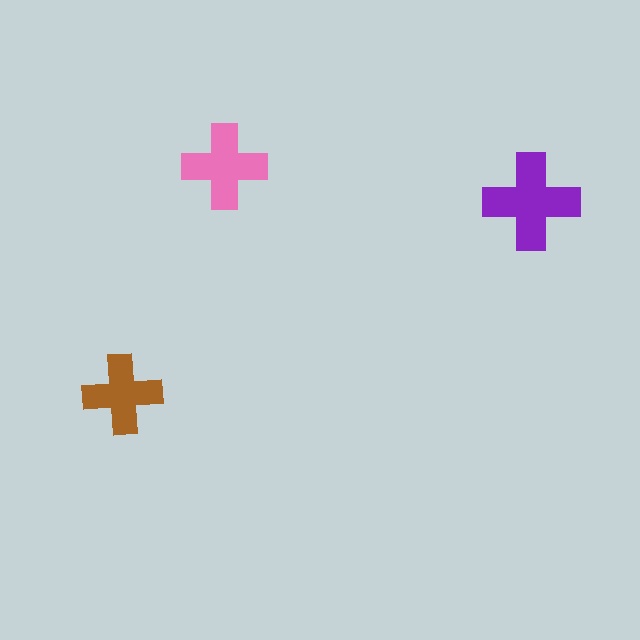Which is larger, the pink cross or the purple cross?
The purple one.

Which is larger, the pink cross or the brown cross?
The pink one.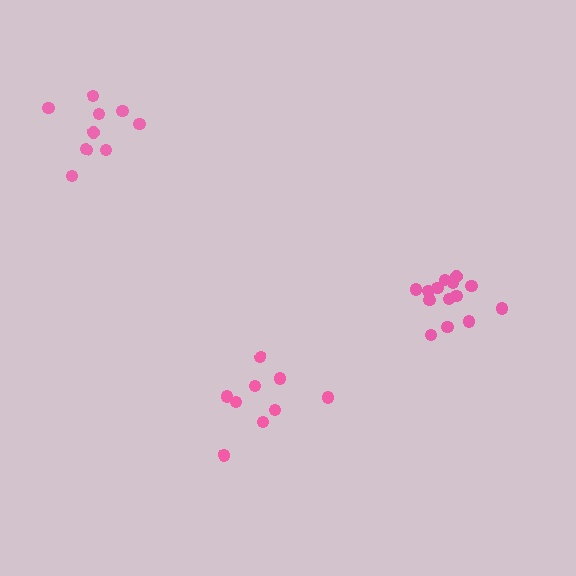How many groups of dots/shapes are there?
There are 3 groups.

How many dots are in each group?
Group 1: 9 dots, Group 2: 14 dots, Group 3: 9 dots (32 total).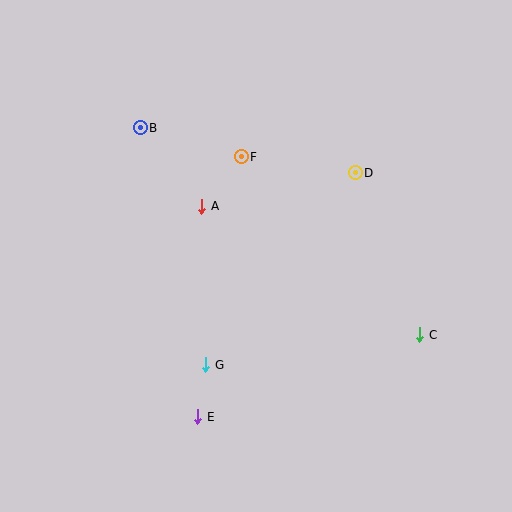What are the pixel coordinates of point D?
Point D is at (355, 173).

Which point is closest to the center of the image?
Point A at (202, 206) is closest to the center.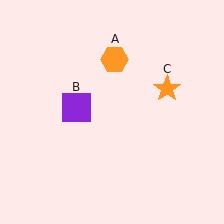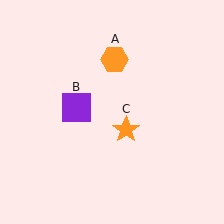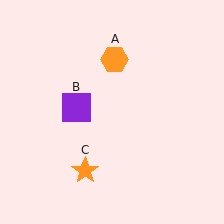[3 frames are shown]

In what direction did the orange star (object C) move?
The orange star (object C) moved down and to the left.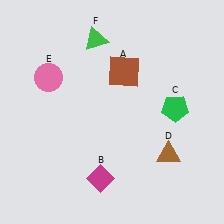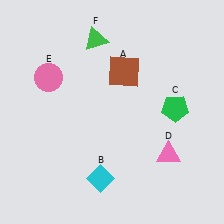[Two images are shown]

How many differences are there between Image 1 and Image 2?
There are 2 differences between the two images.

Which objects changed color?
B changed from magenta to cyan. D changed from brown to pink.